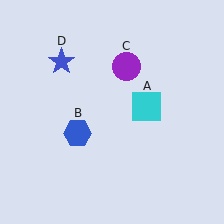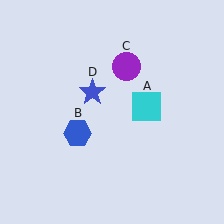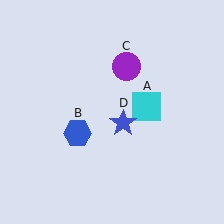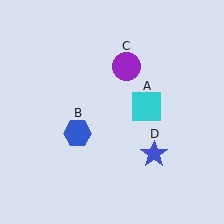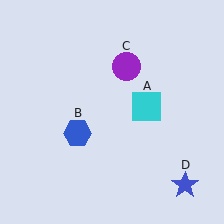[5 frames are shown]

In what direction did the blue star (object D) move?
The blue star (object D) moved down and to the right.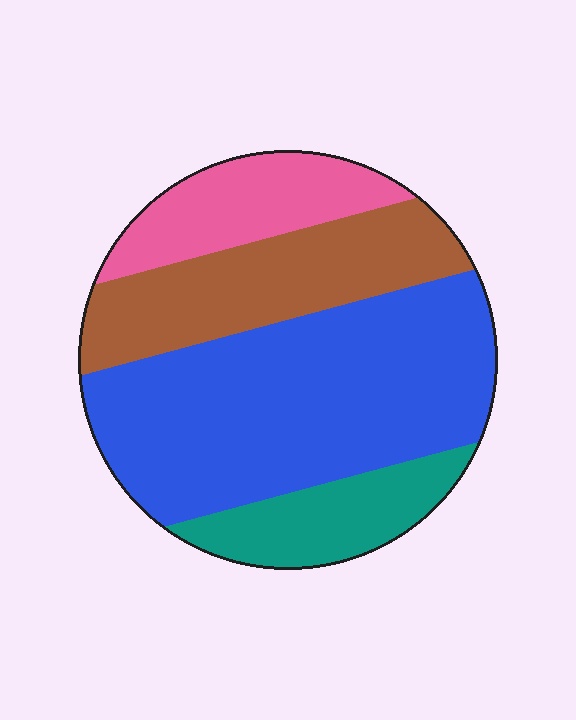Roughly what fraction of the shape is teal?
Teal covers about 15% of the shape.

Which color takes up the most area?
Blue, at roughly 50%.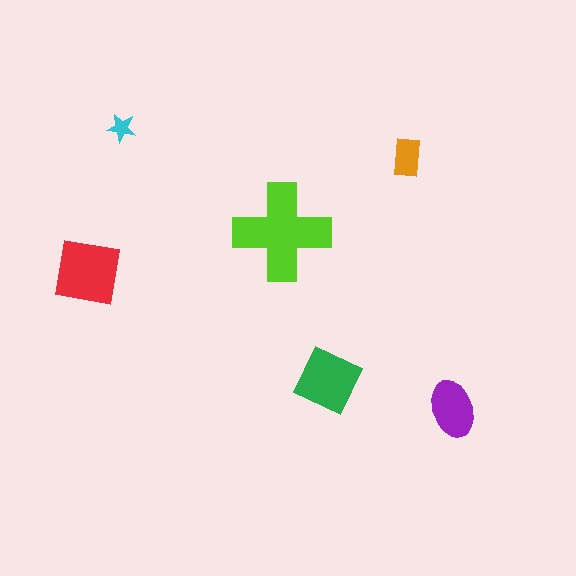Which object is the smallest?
The cyan star.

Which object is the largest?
The lime cross.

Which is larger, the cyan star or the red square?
The red square.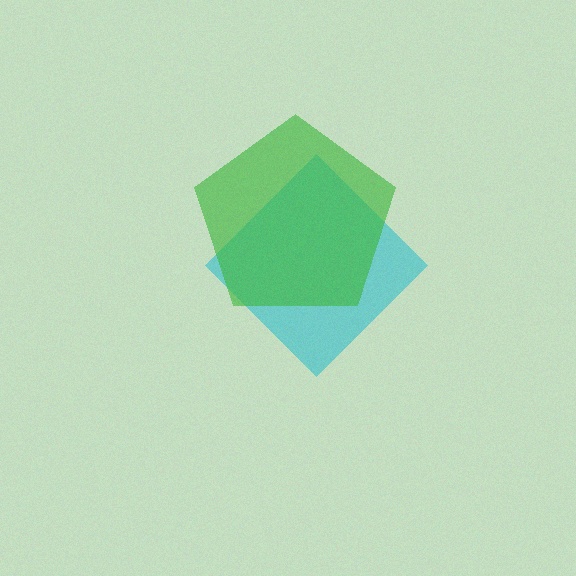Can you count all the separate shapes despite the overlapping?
Yes, there are 2 separate shapes.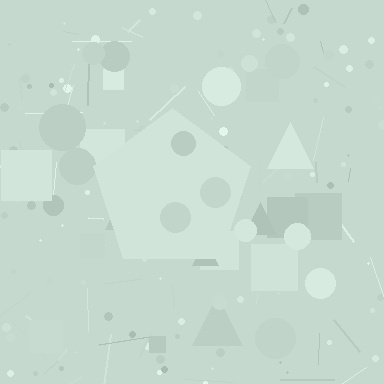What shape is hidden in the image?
A pentagon is hidden in the image.